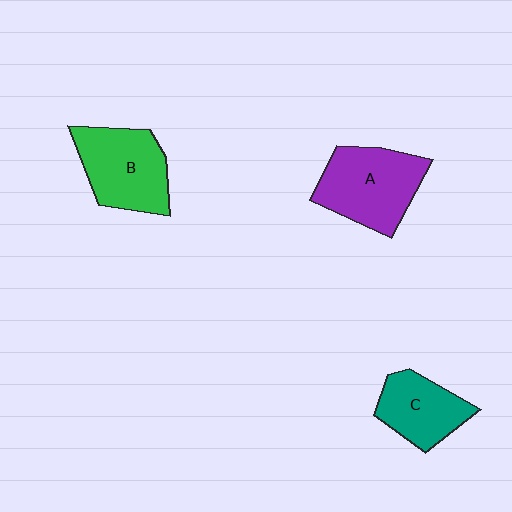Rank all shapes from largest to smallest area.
From largest to smallest: A (purple), B (green), C (teal).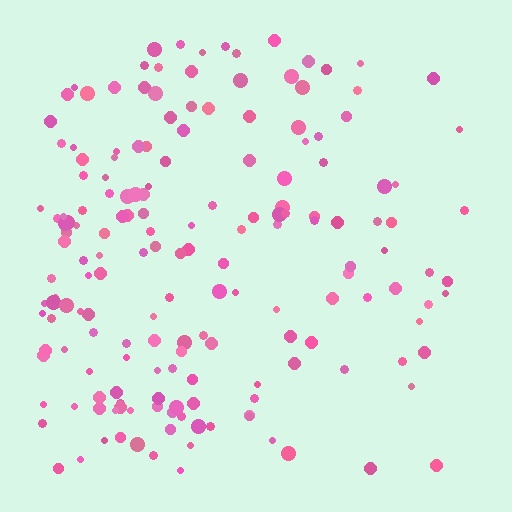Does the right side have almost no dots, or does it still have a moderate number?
Still a moderate number, just noticeably fewer than the left.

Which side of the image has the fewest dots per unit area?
The right.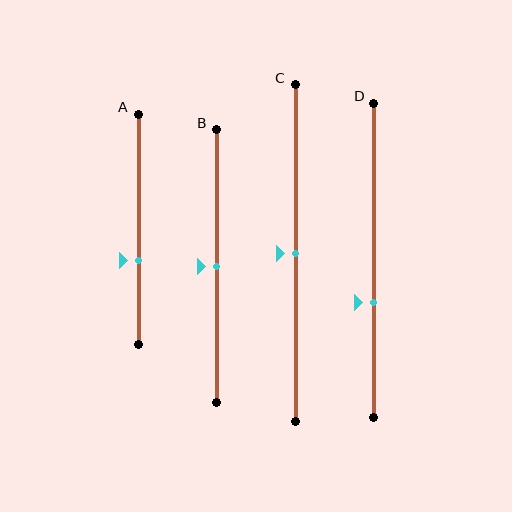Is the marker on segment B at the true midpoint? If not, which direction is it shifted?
Yes, the marker on segment B is at the true midpoint.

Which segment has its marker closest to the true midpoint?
Segment B has its marker closest to the true midpoint.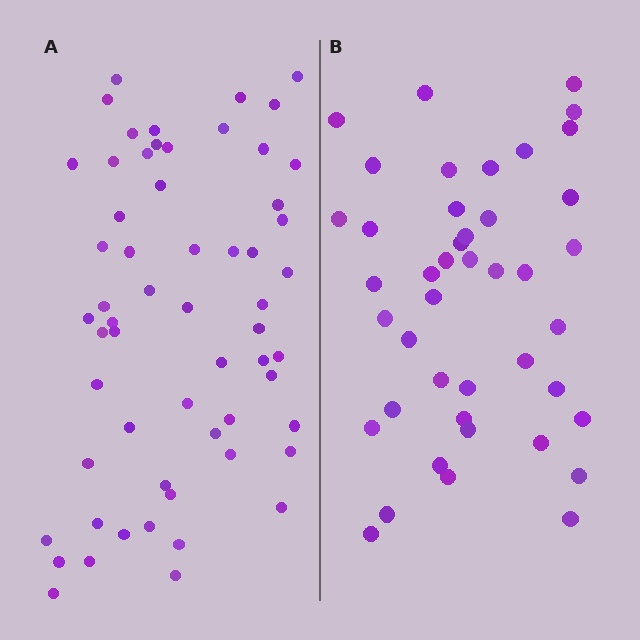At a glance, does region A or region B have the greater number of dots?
Region A (the left region) has more dots.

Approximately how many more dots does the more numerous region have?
Region A has approximately 15 more dots than region B.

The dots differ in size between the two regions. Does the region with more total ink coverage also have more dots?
No. Region B has more total ink coverage because its dots are larger, but region A actually contains more individual dots. Total area can be misleading — the number of items is what matters here.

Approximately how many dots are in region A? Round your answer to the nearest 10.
About 60 dots. (The exact count is 59, which rounds to 60.)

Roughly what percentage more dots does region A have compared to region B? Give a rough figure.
About 35% more.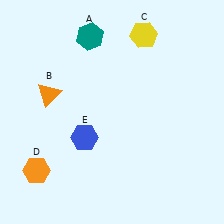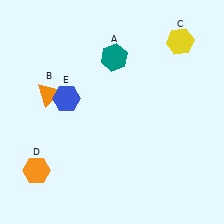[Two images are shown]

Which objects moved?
The objects that moved are: the teal hexagon (A), the yellow hexagon (C), the blue hexagon (E).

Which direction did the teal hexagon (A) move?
The teal hexagon (A) moved right.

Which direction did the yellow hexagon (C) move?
The yellow hexagon (C) moved right.